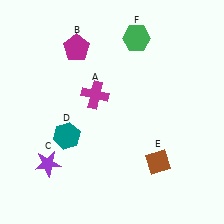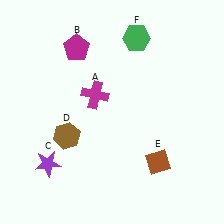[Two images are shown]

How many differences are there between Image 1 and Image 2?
There is 1 difference between the two images.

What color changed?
The hexagon (D) changed from teal in Image 1 to brown in Image 2.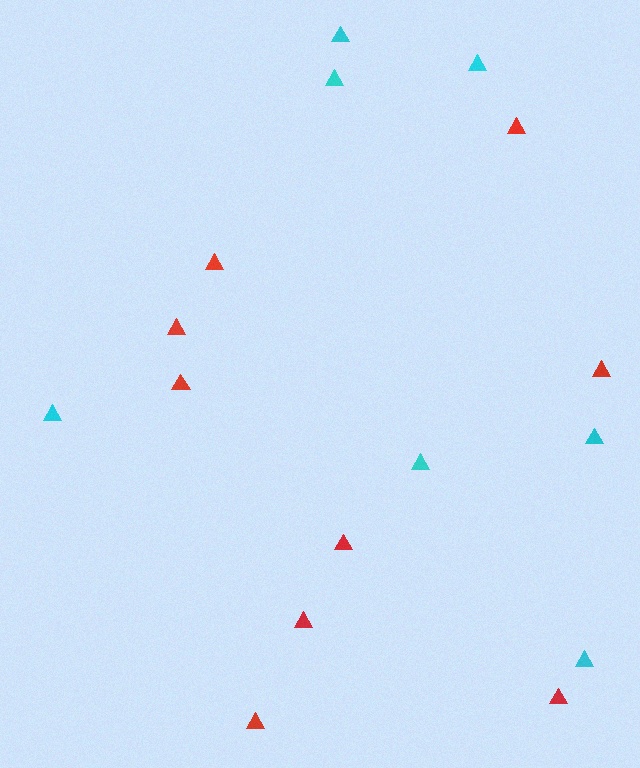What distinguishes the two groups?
There are 2 groups: one group of red triangles (9) and one group of cyan triangles (7).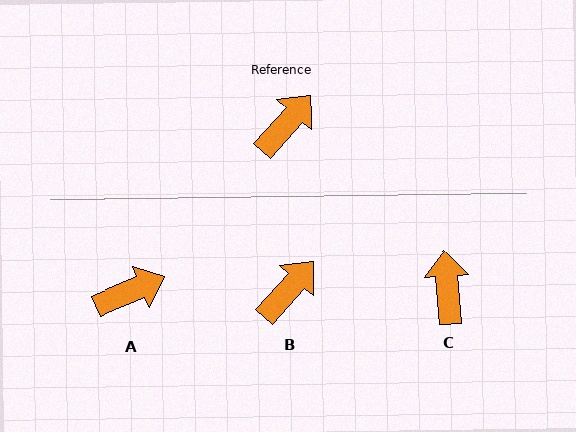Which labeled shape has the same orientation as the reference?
B.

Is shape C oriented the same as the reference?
No, it is off by about 46 degrees.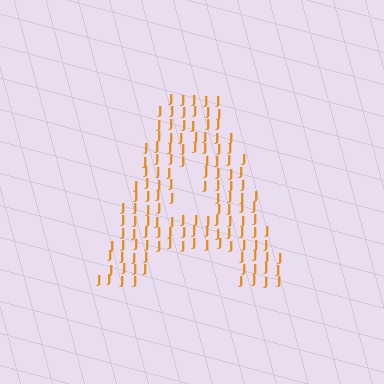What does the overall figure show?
The overall figure shows the letter A.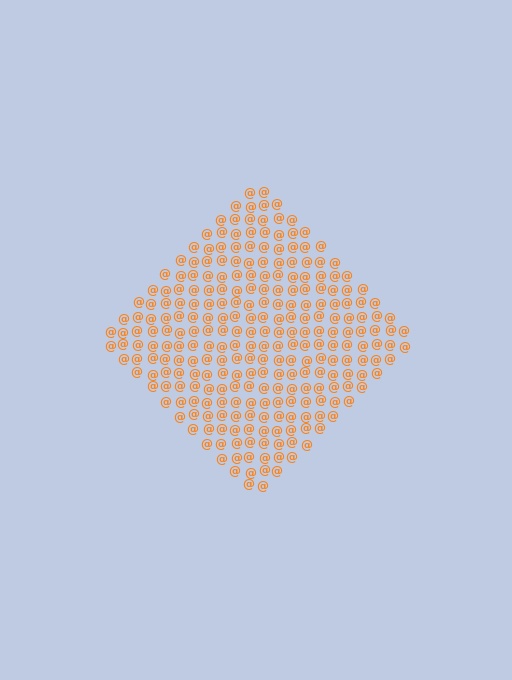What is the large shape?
The large shape is a diamond.